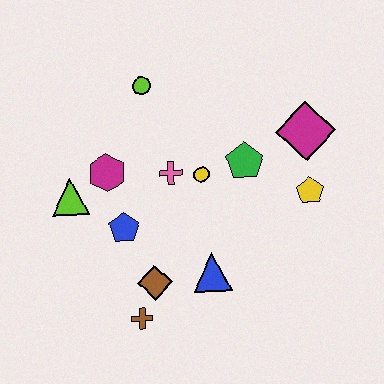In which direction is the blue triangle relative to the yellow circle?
The blue triangle is below the yellow circle.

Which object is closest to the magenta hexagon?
The lime triangle is closest to the magenta hexagon.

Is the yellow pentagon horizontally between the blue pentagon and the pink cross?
No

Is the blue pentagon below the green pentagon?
Yes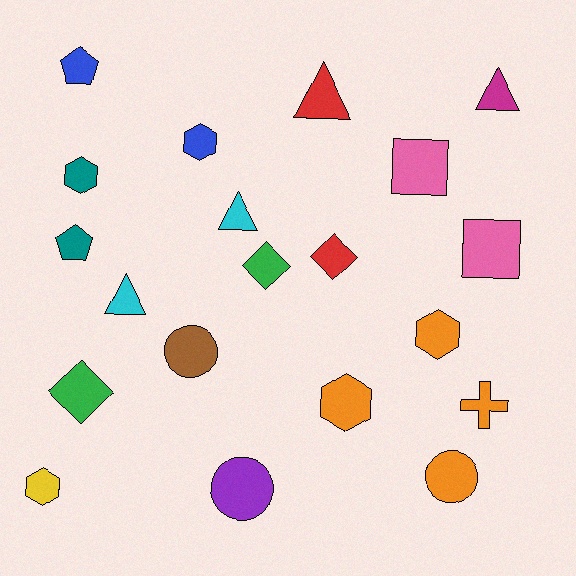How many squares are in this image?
There are 2 squares.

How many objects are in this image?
There are 20 objects.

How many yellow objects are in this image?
There is 1 yellow object.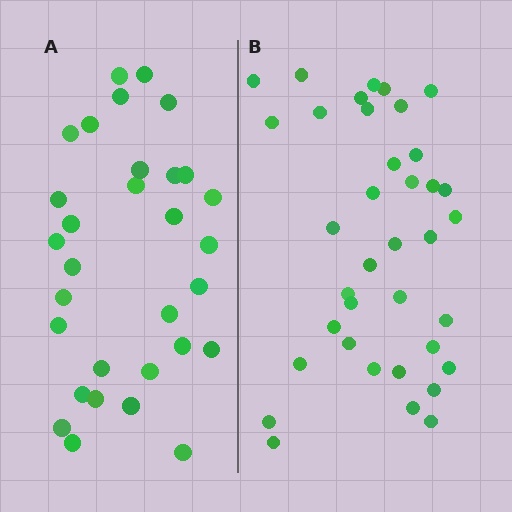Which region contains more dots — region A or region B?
Region B (the right region) has more dots.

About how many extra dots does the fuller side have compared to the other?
Region B has about 6 more dots than region A.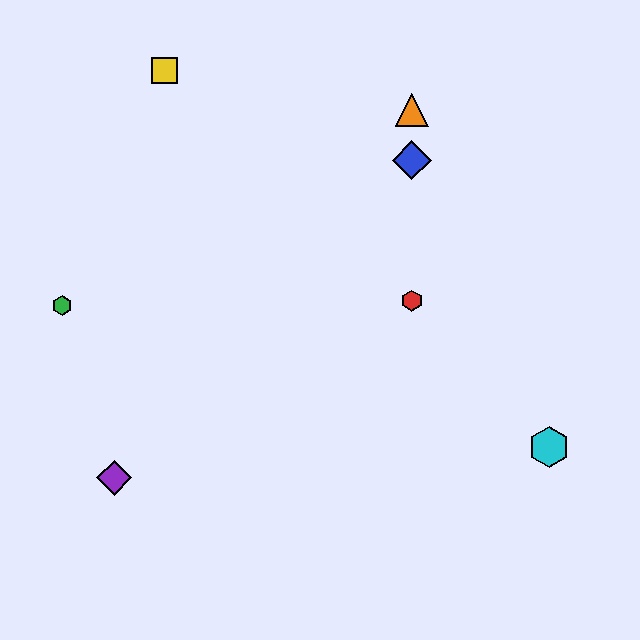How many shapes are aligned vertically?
3 shapes (the red hexagon, the blue diamond, the orange triangle) are aligned vertically.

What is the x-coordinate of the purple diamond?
The purple diamond is at x≈114.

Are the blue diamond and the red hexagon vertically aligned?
Yes, both are at x≈412.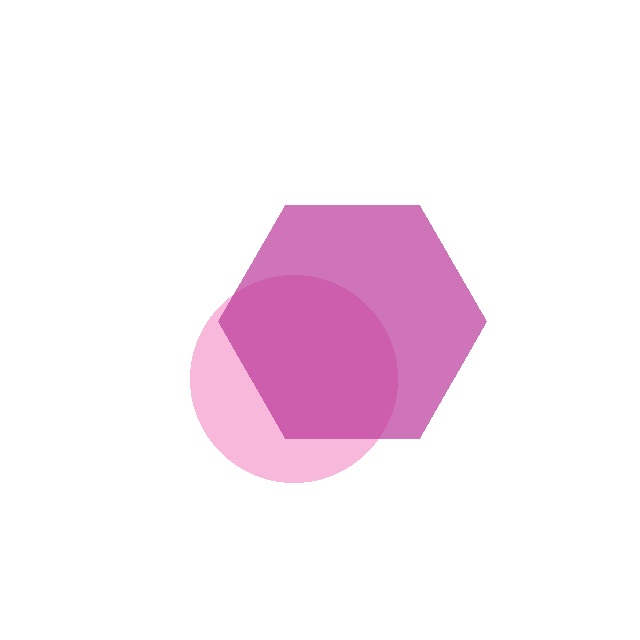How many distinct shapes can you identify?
There are 2 distinct shapes: a pink circle, a magenta hexagon.